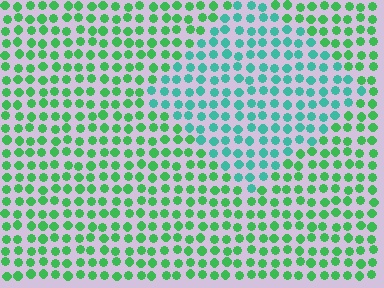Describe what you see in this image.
The image is filled with small green elements in a uniform arrangement. A diamond-shaped region is visible where the elements are tinted to a slightly different hue, forming a subtle color boundary.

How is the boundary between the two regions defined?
The boundary is defined purely by a slight shift in hue (about 38 degrees). Spacing, size, and orientation are identical on both sides.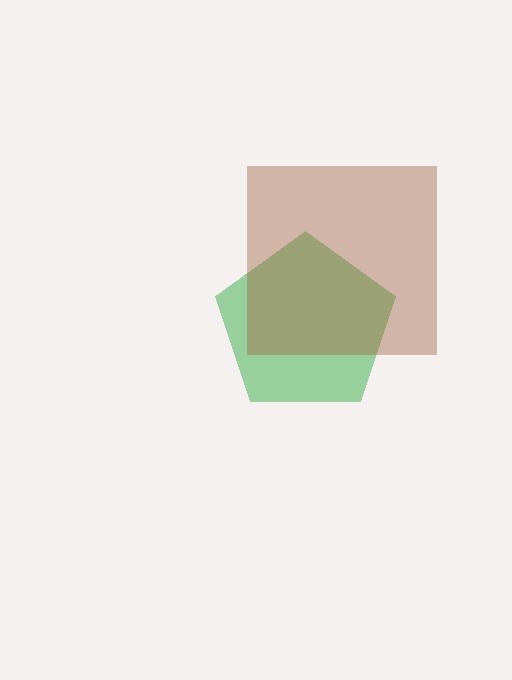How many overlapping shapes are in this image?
There are 2 overlapping shapes in the image.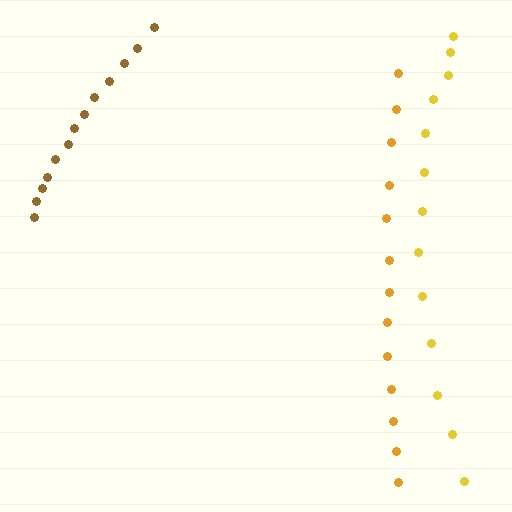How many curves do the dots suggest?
There are 3 distinct paths.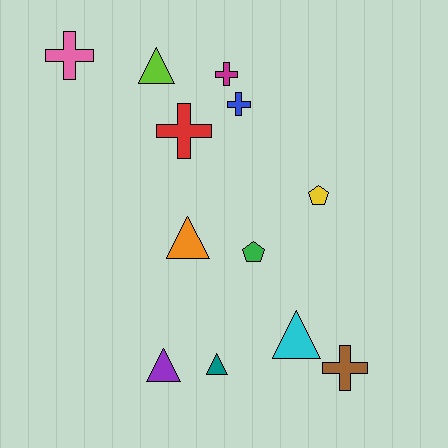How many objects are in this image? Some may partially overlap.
There are 12 objects.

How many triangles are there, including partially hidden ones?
There are 5 triangles.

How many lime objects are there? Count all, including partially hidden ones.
There is 1 lime object.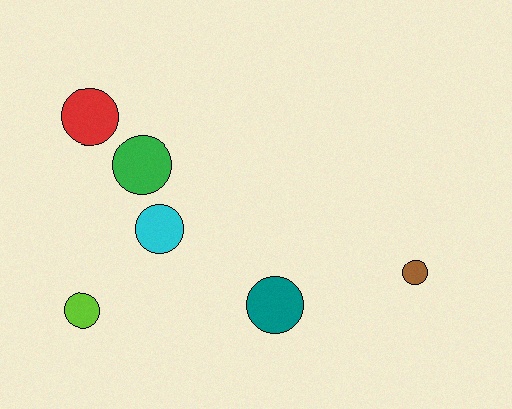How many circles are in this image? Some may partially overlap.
There are 6 circles.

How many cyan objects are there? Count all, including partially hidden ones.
There is 1 cyan object.